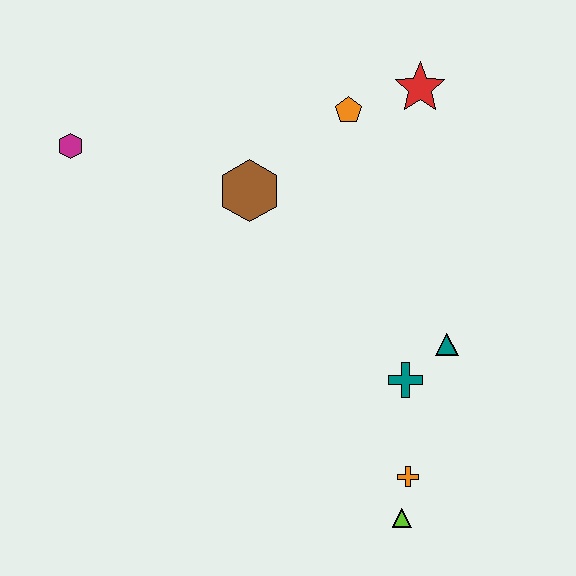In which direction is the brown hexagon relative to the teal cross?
The brown hexagon is above the teal cross.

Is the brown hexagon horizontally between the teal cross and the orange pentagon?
No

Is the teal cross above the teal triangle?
No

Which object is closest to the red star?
The orange pentagon is closest to the red star.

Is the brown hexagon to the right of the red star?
No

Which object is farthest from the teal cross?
The magenta hexagon is farthest from the teal cross.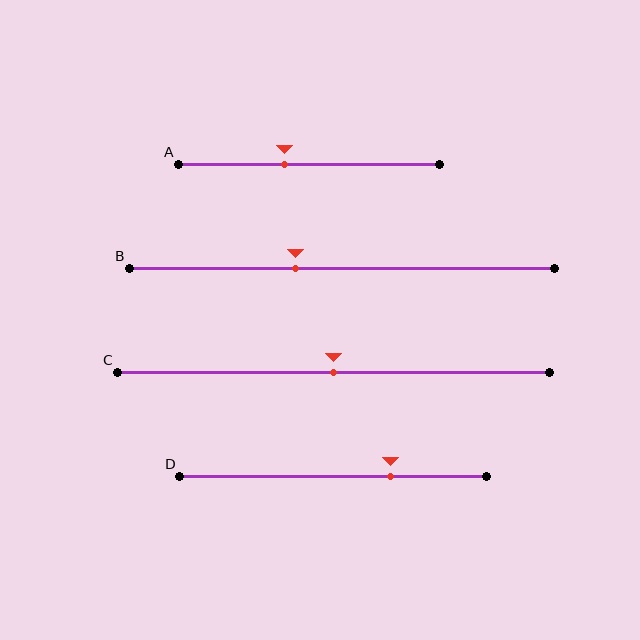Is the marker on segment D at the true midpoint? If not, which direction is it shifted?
No, the marker on segment D is shifted to the right by about 19% of the segment length.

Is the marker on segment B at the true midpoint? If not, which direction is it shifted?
No, the marker on segment B is shifted to the left by about 11% of the segment length.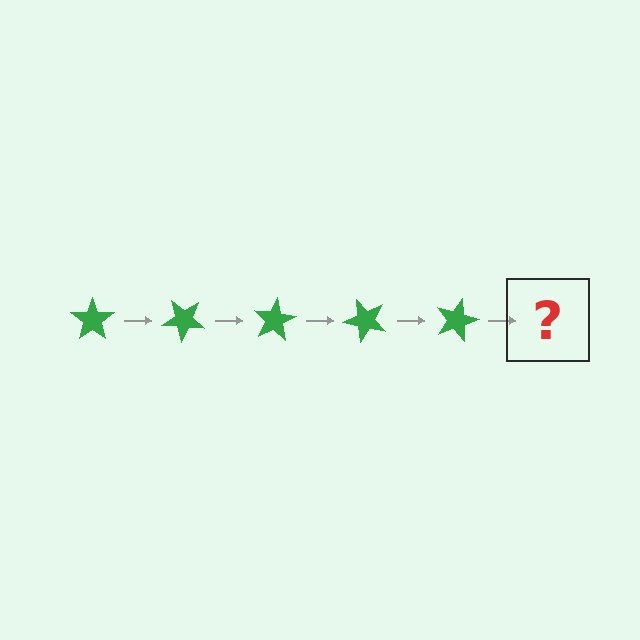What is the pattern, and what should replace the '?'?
The pattern is that the star rotates 40 degrees each step. The '?' should be a green star rotated 200 degrees.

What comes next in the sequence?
The next element should be a green star rotated 200 degrees.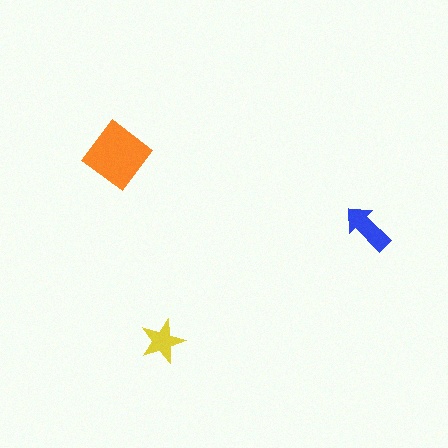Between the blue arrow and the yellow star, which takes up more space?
The blue arrow.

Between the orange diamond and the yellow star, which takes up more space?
The orange diamond.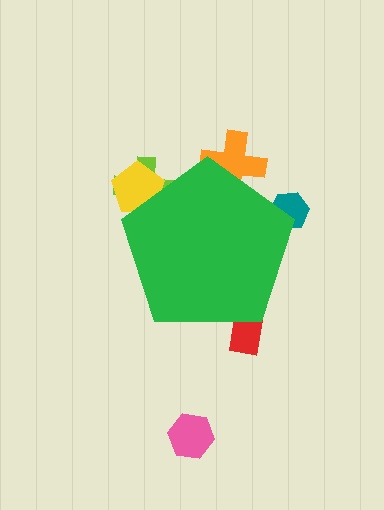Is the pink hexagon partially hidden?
No, the pink hexagon is fully visible.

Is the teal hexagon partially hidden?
Yes, the teal hexagon is partially hidden behind the green pentagon.